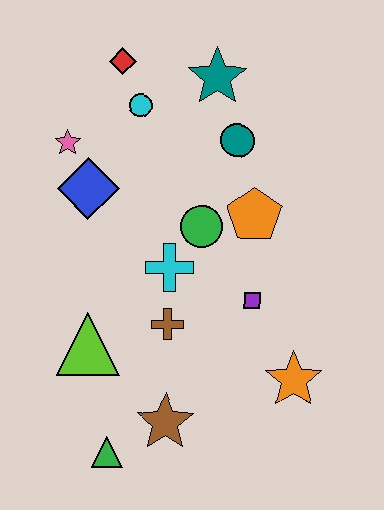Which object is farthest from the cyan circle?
The green triangle is farthest from the cyan circle.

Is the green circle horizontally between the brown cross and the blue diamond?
No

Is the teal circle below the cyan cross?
No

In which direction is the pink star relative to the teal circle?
The pink star is to the left of the teal circle.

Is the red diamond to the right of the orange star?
No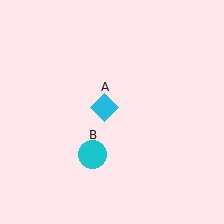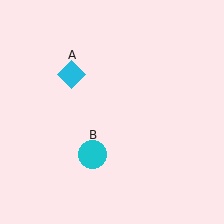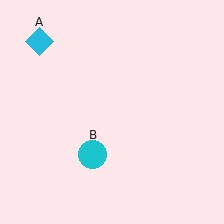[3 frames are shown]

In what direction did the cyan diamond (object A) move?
The cyan diamond (object A) moved up and to the left.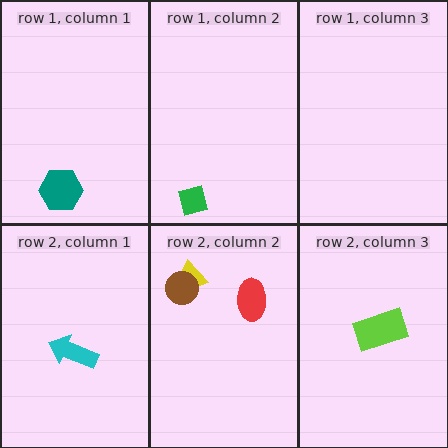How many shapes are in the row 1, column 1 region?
1.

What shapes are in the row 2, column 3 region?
The lime rectangle.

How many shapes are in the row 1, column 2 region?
1.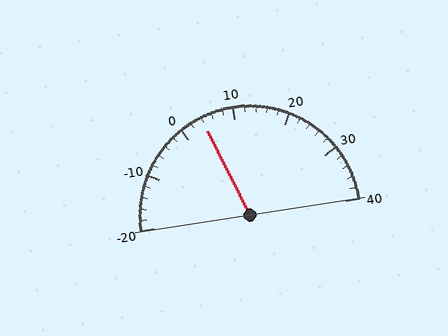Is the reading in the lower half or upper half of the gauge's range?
The reading is in the lower half of the range (-20 to 40).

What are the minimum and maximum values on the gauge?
The gauge ranges from -20 to 40.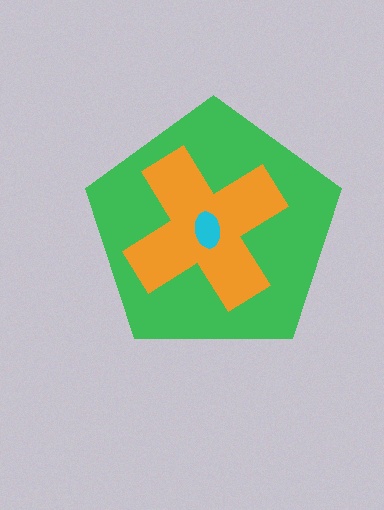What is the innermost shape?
The cyan ellipse.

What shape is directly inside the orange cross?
The cyan ellipse.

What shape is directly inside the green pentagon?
The orange cross.